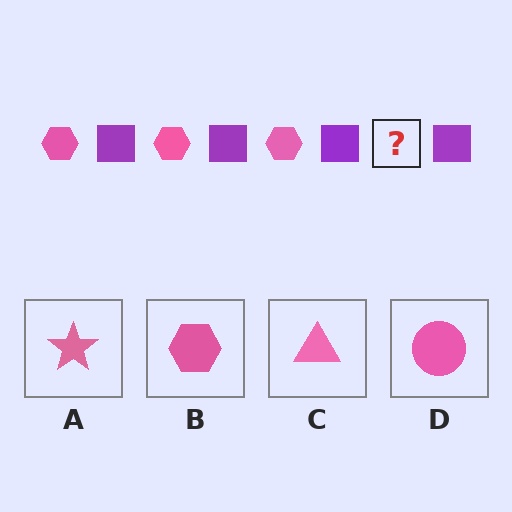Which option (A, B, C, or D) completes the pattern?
B.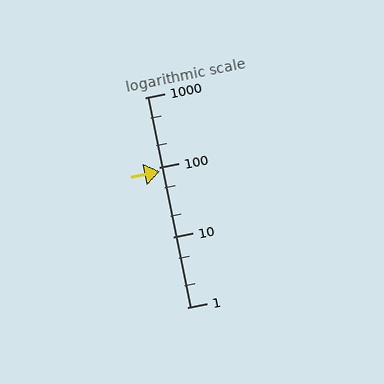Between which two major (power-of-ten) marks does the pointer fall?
The pointer is between 10 and 100.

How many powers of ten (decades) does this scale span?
The scale spans 3 decades, from 1 to 1000.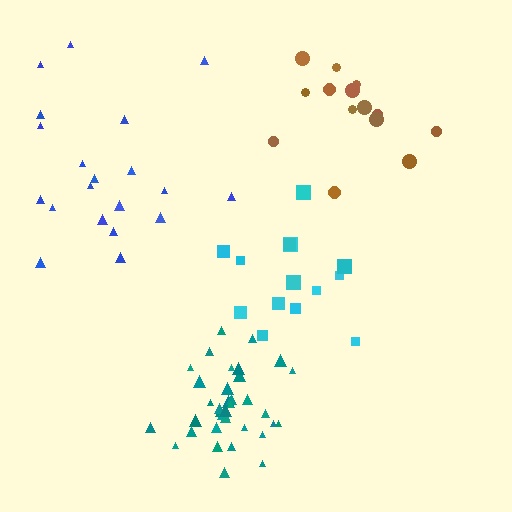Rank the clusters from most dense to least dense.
teal, cyan, brown, blue.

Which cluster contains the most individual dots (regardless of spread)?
Teal (35).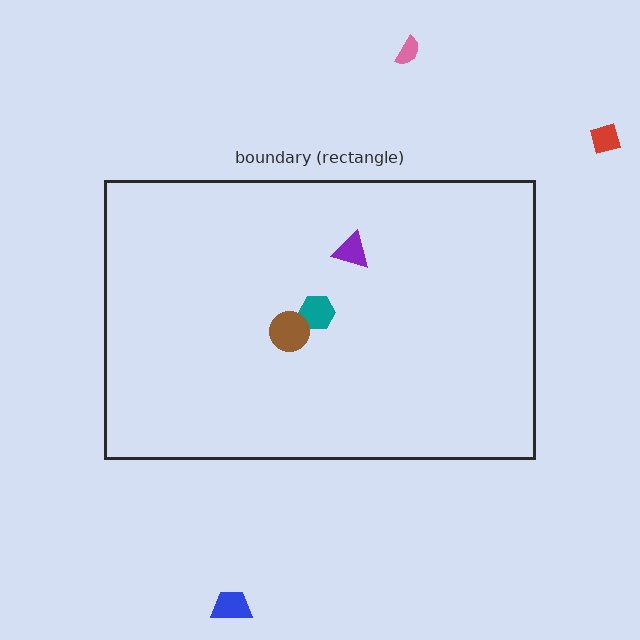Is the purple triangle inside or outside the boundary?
Inside.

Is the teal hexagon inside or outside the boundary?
Inside.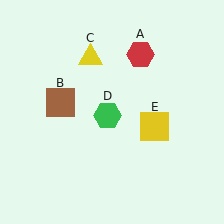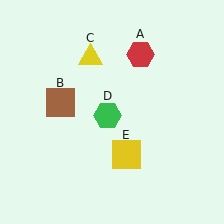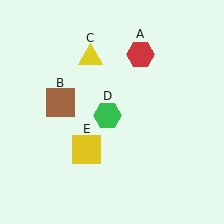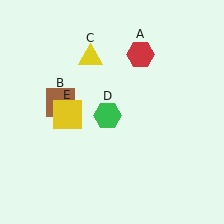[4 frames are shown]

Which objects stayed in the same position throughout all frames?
Red hexagon (object A) and brown square (object B) and yellow triangle (object C) and green hexagon (object D) remained stationary.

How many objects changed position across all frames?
1 object changed position: yellow square (object E).